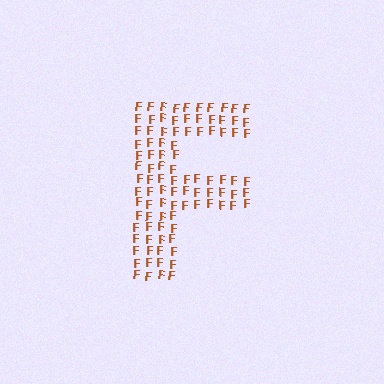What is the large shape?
The large shape is the letter F.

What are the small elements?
The small elements are letter F's.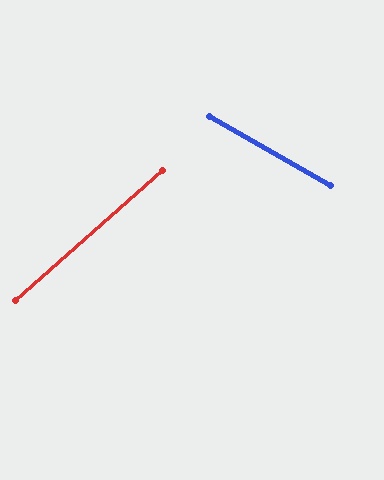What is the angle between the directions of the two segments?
Approximately 72 degrees.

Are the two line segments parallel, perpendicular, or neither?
Neither parallel nor perpendicular — they differ by about 72°.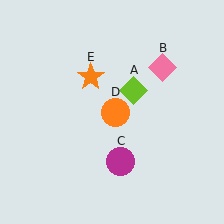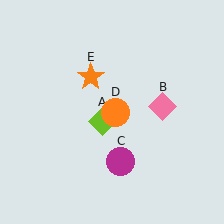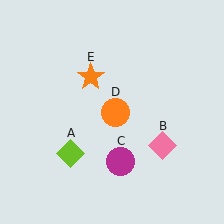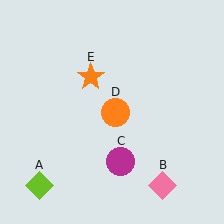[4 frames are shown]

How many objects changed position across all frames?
2 objects changed position: lime diamond (object A), pink diamond (object B).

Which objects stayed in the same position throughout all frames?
Magenta circle (object C) and orange circle (object D) and orange star (object E) remained stationary.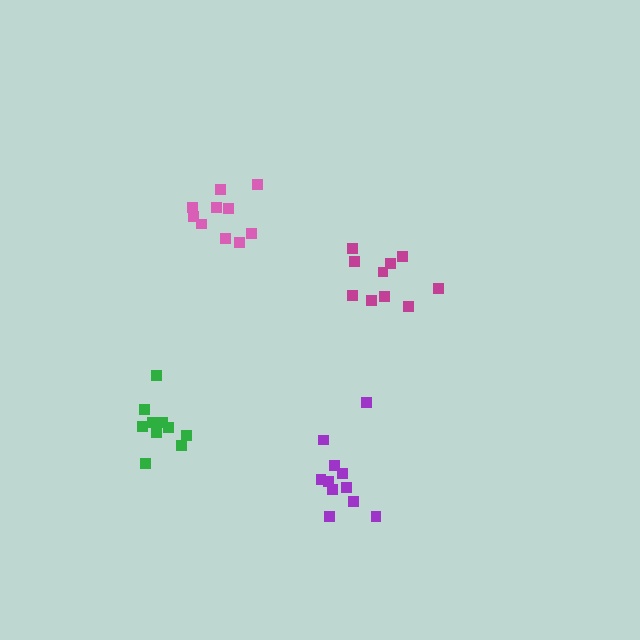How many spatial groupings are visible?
There are 4 spatial groupings.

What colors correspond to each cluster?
The clusters are colored: green, purple, pink, magenta.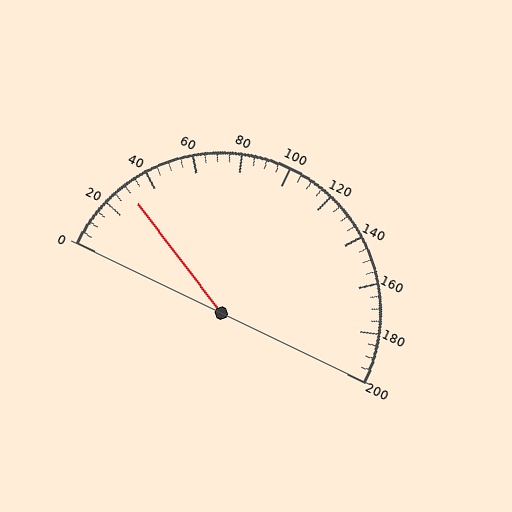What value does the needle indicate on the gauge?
The needle indicates approximately 30.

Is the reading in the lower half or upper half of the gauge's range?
The reading is in the lower half of the range (0 to 200).